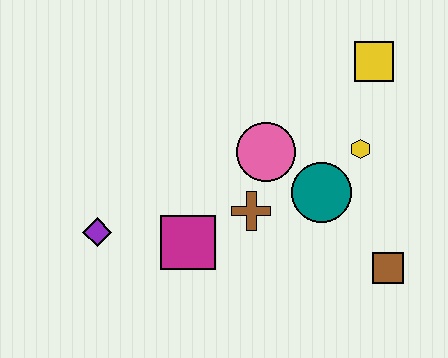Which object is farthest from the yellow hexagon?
The purple diamond is farthest from the yellow hexagon.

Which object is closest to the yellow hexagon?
The teal circle is closest to the yellow hexagon.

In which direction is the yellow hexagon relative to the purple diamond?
The yellow hexagon is to the right of the purple diamond.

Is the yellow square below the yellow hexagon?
No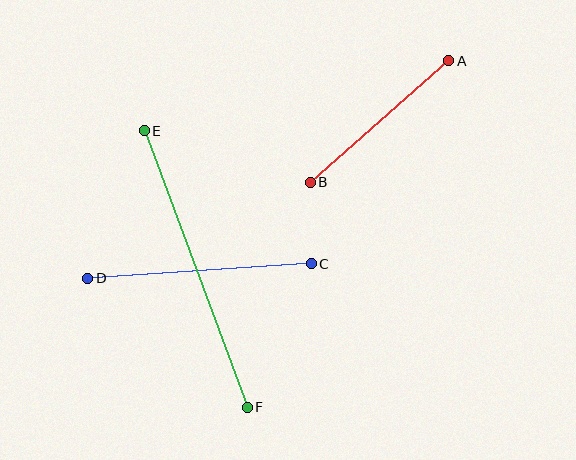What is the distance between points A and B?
The distance is approximately 184 pixels.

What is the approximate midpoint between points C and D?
The midpoint is at approximately (200, 271) pixels.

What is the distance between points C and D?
The distance is approximately 224 pixels.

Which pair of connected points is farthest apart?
Points E and F are farthest apart.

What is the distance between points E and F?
The distance is approximately 295 pixels.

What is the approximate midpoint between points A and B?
The midpoint is at approximately (380, 122) pixels.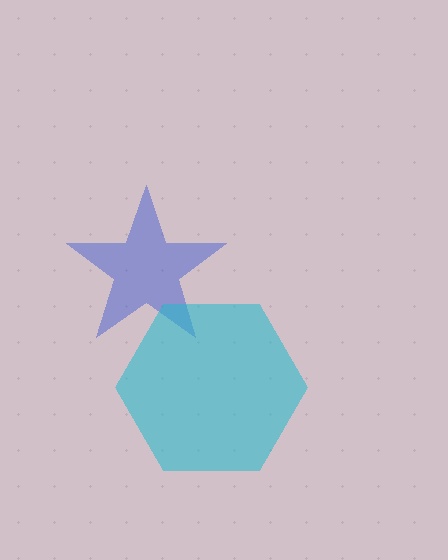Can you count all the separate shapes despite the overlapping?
Yes, there are 2 separate shapes.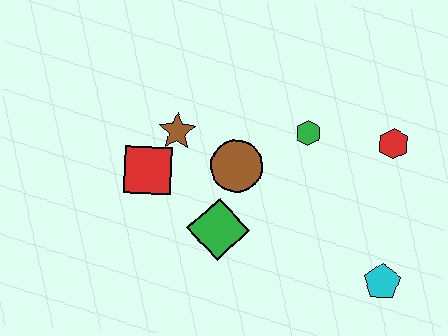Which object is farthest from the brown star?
The cyan pentagon is farthest from the brown star.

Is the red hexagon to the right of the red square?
Yes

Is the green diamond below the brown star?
Yes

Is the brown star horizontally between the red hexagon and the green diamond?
No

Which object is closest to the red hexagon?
The green hexagon is closest to the red hexagon.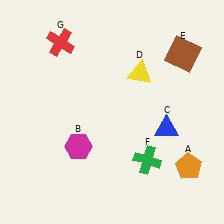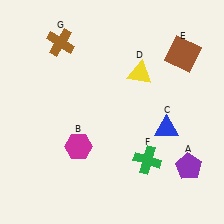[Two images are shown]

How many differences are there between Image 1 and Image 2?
There are 2 differences between the two images.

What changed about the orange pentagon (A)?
In Image 1, A is orange. In Image 2, it changed to purple.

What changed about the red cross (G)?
In Image 1, G is red. In Image 2, it changed to brown.